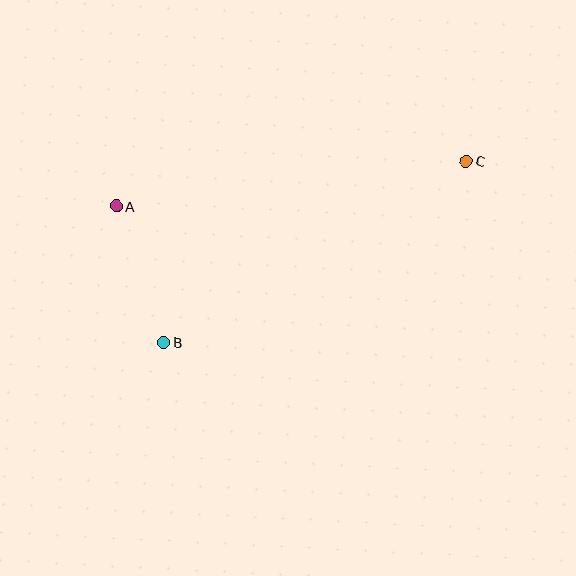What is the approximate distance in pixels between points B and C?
The distance between B and C is approximately 353 pixels.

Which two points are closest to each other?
Points A and B are closest to each other.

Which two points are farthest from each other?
Points A and C are farthest from each other.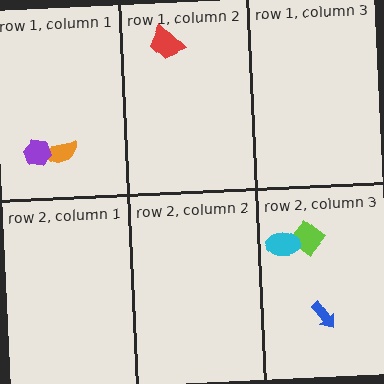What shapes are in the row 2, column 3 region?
The lime diamond, the cyan ellipse, the blue arrow.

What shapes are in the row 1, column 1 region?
The orange semicircle, the purple hexagon.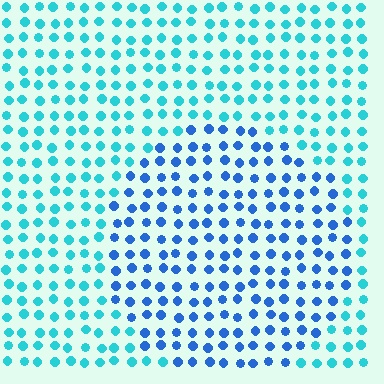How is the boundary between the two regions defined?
The boundary is defined purely by a slight shift in hue (about 36 degrees). Spacing, size, and orientation are identical on both sides.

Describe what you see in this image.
The image is filled with small cyan elements in a uniform arrangement. A circle-shaped region is visible where the elements are tinted to a slightly different hue, forming a subtle color boundary.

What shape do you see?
I see a circle.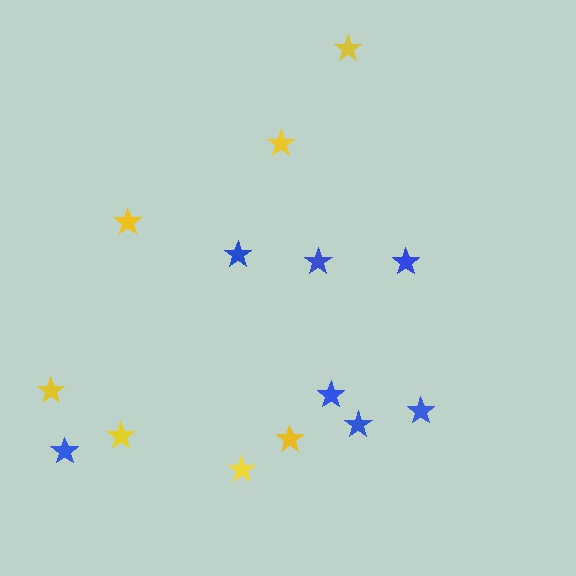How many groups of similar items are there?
There are 2 groups: one group of yellow stars (7) and one group of blue stars (7).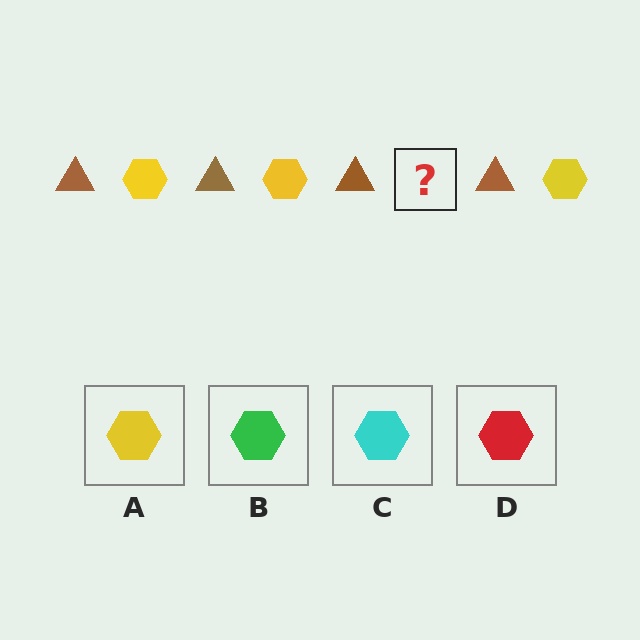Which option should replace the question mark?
Option A.